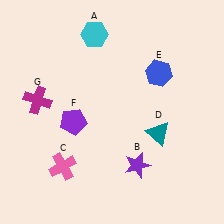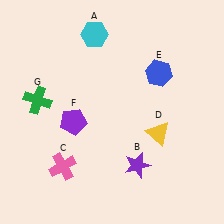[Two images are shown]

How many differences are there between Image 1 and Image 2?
There are 2 differences between the two images.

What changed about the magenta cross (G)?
In Image 1, G is magenta. In Image 2, it changed to green.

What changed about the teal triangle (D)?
In Image 1, D is teal. In Image 2, it changed to yellow.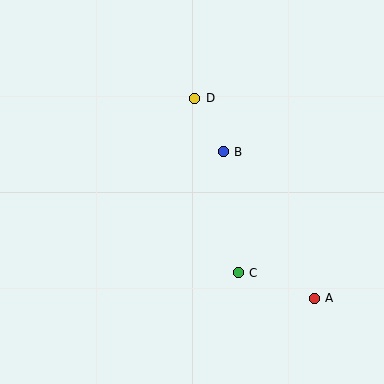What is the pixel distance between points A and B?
The distance between A and B is 172 pixels.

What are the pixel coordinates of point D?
Point D is at (195, 98).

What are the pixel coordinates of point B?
Point B is at (223, 152).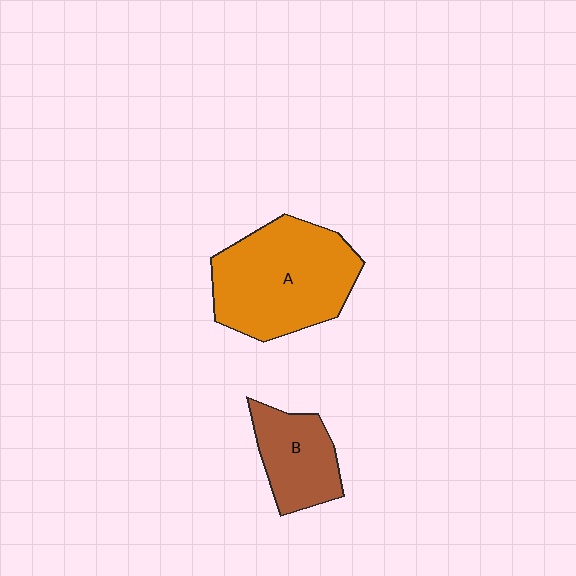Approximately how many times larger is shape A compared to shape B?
Approximately 1.9 times.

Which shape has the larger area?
Shape A (orange).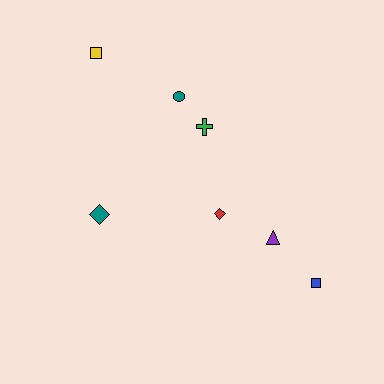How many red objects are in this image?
There is 1 red object.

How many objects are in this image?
There are 7 objects.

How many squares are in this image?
There are 2 squares.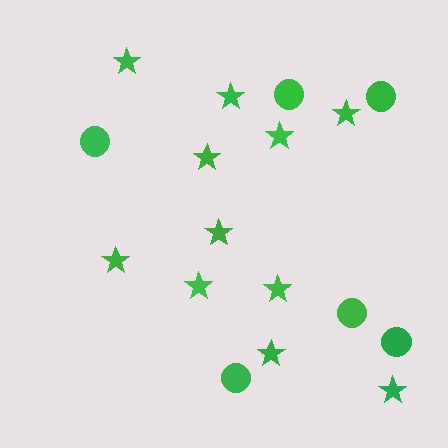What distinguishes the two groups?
There are 2 groups: one group of stars (11) and one group of circles (6).